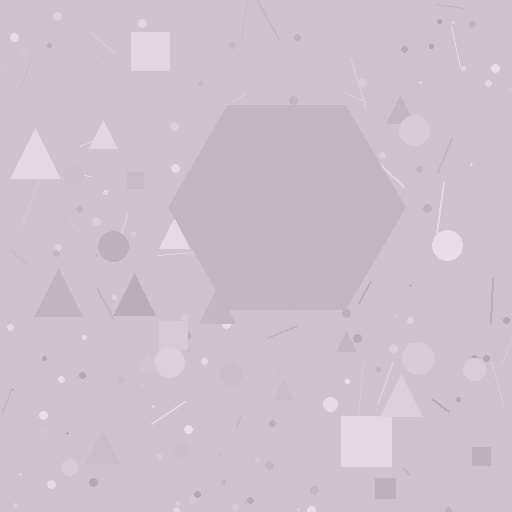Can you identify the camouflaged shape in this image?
The camouflaged shape is a hexagon.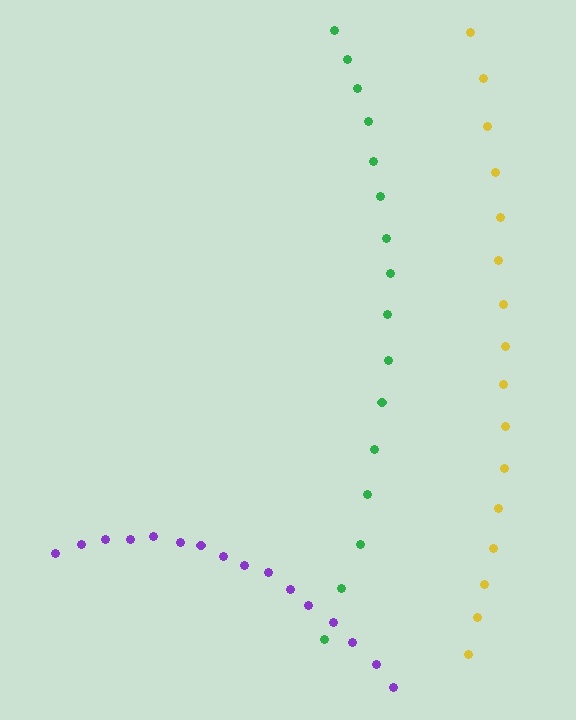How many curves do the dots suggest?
There are 3 distinct paths.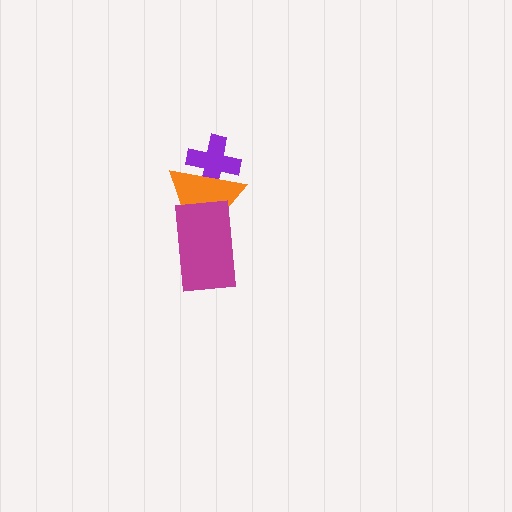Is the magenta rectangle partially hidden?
No, no other shape covers it.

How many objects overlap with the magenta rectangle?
1 object overlaps with the magenta rectangle.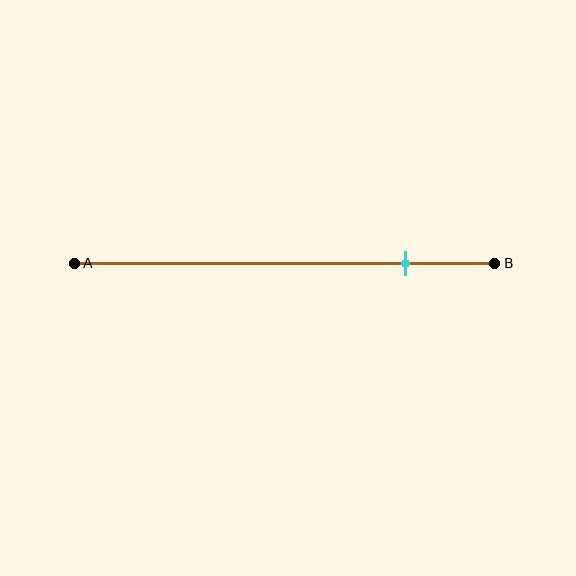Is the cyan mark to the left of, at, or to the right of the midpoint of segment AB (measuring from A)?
The cyan mark is to the right of the midpoint of segment AB.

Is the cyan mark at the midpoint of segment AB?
No, the mark is at about 80% from A, not at the 50% midpoint.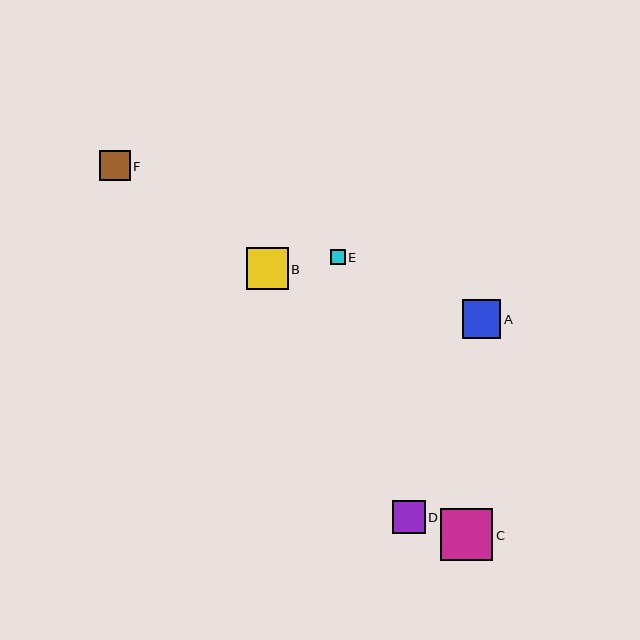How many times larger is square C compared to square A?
Square C is approximately 1.4 times the size of square A.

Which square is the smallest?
Square E is the smallest with a size of approximately 15 pixels.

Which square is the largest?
Square C is the largest with a size of approximately 52 pixels.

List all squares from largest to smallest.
From largest to smallest: C, B, A, D, F, E.